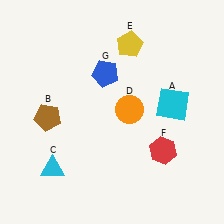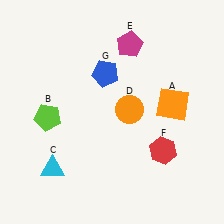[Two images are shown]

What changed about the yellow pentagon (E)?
In Image 1, E is yellow. In Image 2, it changed to magenta.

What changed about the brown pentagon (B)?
In Image 1, B is brown. In Image 2, it changed to lime.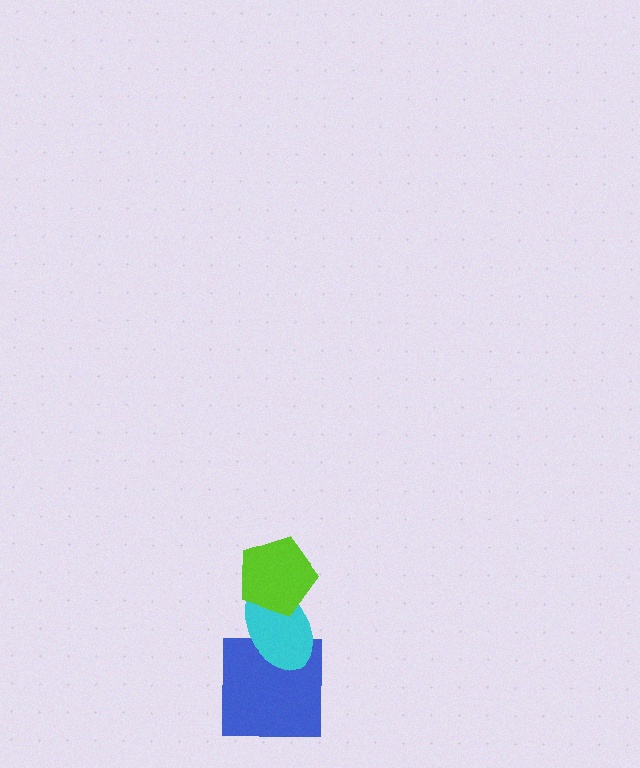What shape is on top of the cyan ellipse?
The lime pentagon is on top of the cyan ellipse.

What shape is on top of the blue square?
The cyan ellipse is on top of the blue square.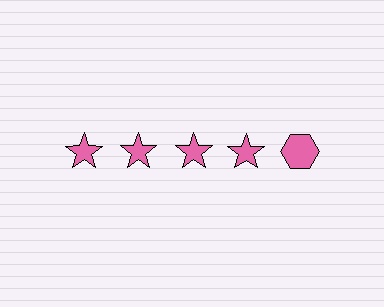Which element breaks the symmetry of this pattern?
The pink hexagon in the top row, rightmost column breaks the symmetry. All other shapes are pink stars.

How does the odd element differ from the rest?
It has a different shape: hexagon instead of star.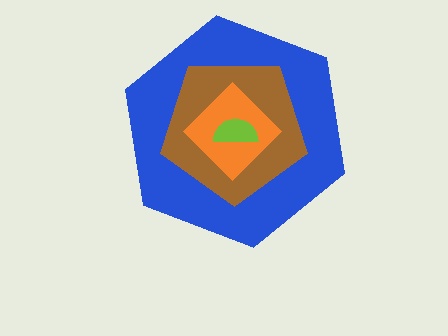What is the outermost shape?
The blue hexagon.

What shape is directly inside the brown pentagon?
The orange diamond.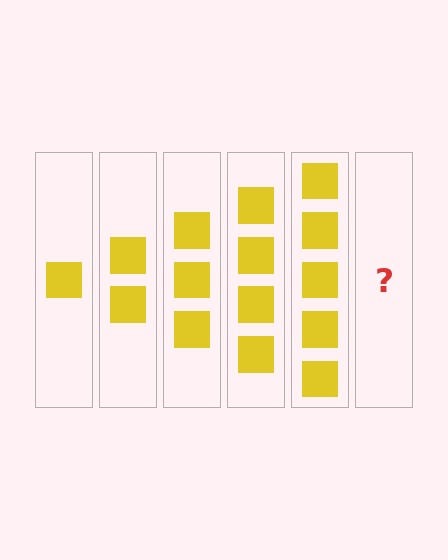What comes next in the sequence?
The next element should be 6 squares.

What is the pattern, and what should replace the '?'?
The pattern is that each step adds one more square. The '?' should be 6 squares.